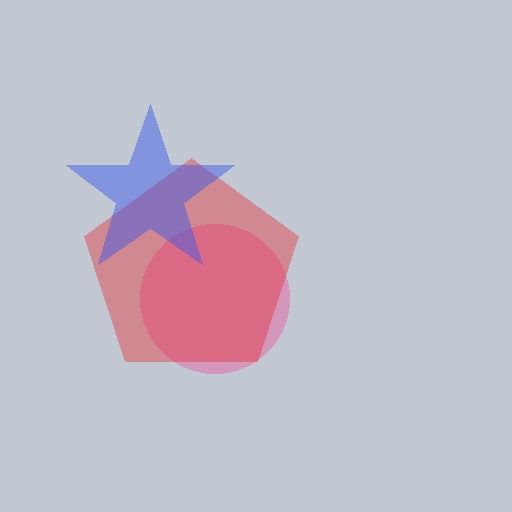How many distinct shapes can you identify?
There are 3 distinct shapes: a pink circle, a red pentagon, a blue star.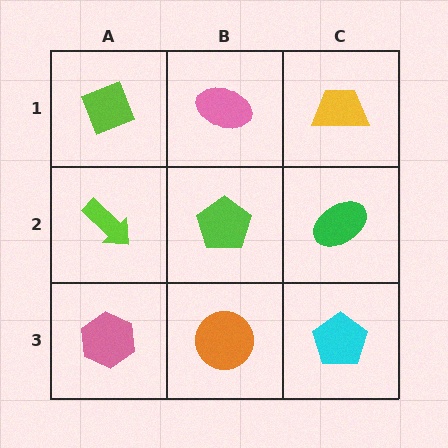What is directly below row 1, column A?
A lime arrow.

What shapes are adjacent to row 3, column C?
A green ellipse (row 2, column C), an orange circle (row 3, column B).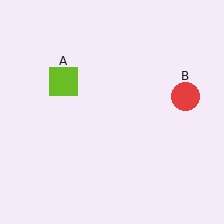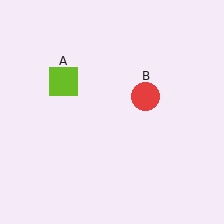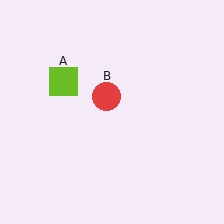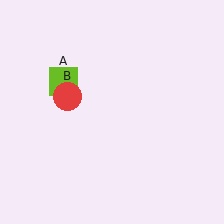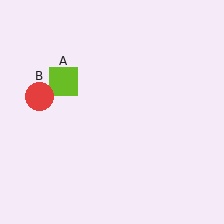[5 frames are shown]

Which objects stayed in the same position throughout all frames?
Lime square (object A) remained stationary.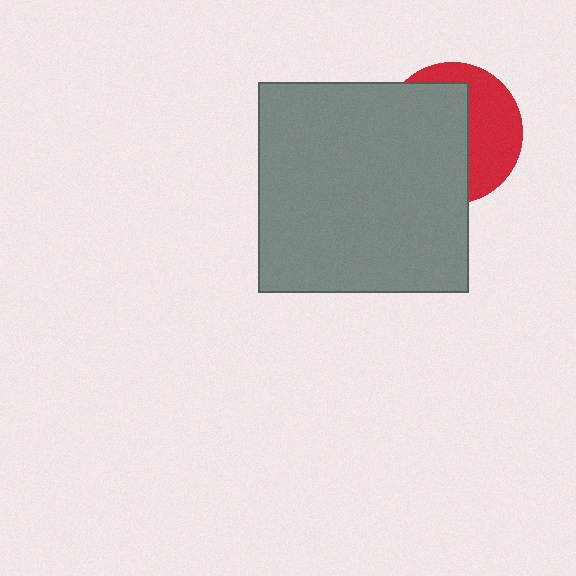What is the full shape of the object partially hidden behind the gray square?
The partially hidden object is a red circle.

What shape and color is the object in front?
The object in front is a gray square.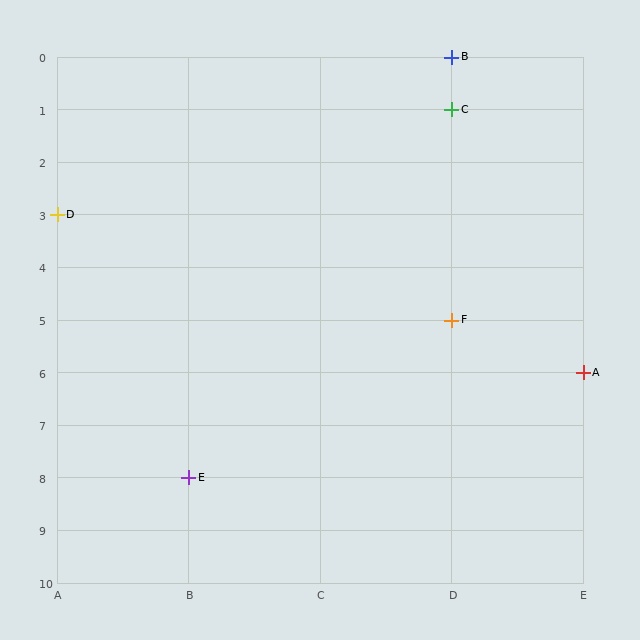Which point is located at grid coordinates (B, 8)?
Point E is at (B, 8).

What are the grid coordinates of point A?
Point A is at grid coordinates (E, 6).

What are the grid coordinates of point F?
Point F is at grid coordinates (D, 5).